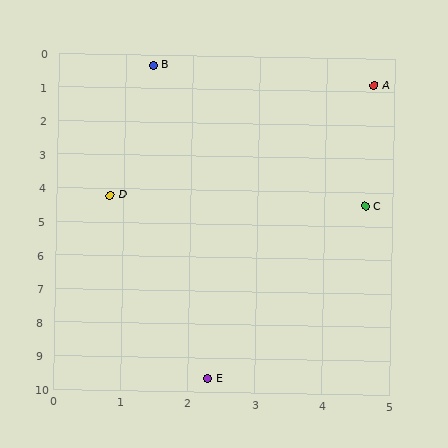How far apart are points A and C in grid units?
Points A and C are about 3.6 grid units apart.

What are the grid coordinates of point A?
Point A is at approximately (4.7, 0.8).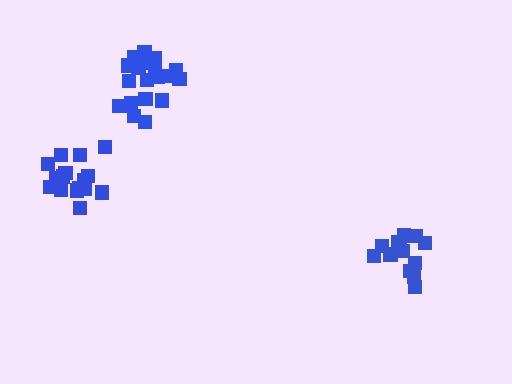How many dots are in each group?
Group 1: 14 dots, Group 2: 20 dots, Group 3: 18 dots (52 total).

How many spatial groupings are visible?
There are 3 spatial groupings.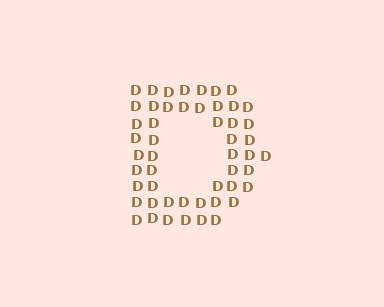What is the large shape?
The large shape is the letter D.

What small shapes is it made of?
It is made of small letter D's.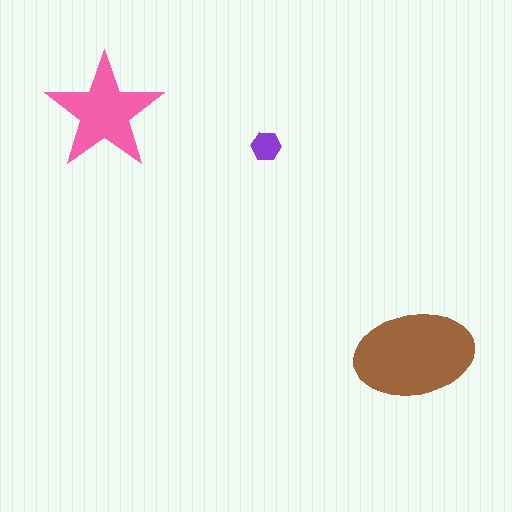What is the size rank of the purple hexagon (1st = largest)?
3rd.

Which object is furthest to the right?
The brown ellipse is rightmost.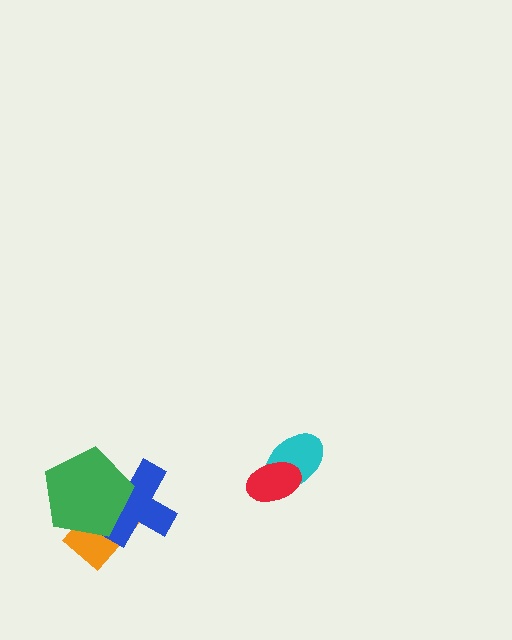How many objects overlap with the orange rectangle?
2 objects overlap with the orange rectangle.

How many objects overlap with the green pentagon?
2 objects overlap with the green pentagon.